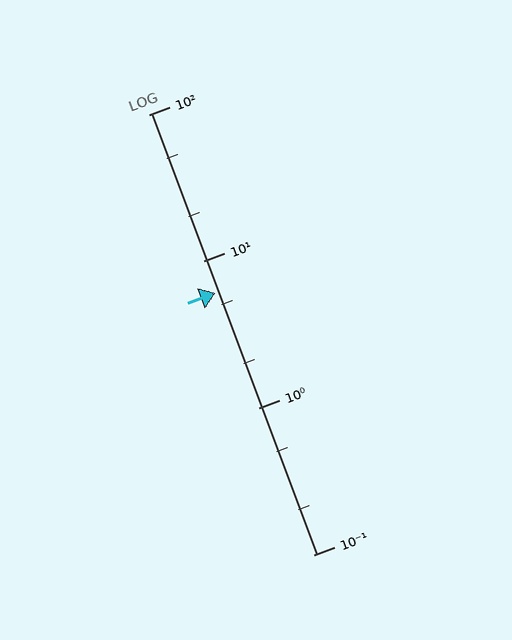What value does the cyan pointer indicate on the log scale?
The pointer indicates approximately 6.1.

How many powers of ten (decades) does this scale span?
The scale spans 3 decades, from 0.1 to 100.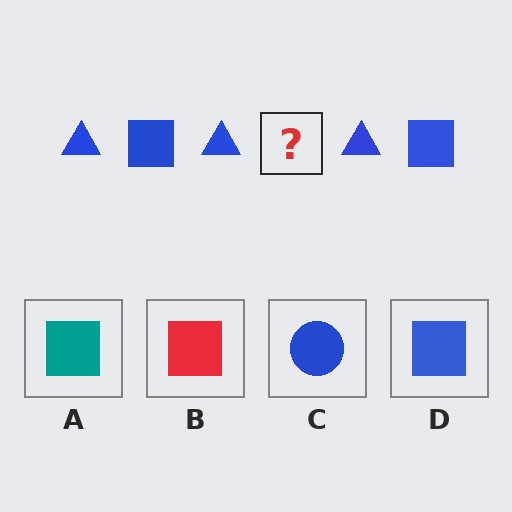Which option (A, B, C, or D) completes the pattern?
D.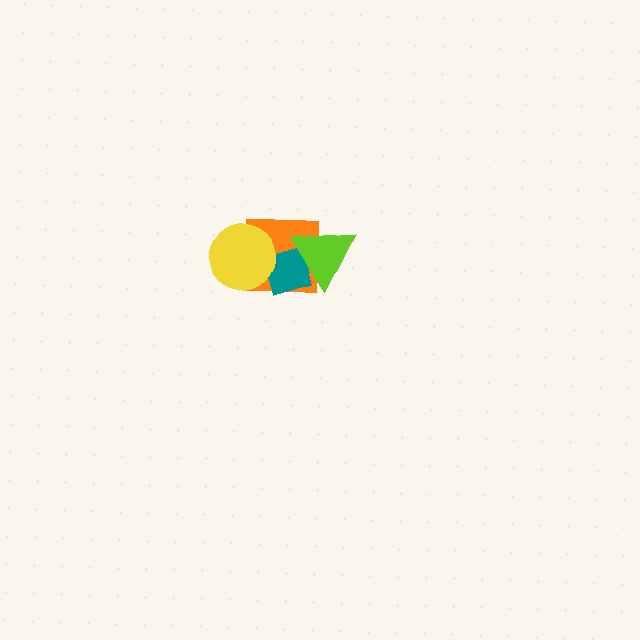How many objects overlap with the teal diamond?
3 objects overlap with the teal diamond.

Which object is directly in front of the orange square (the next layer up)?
The teal diamond is directly in front of the orange square.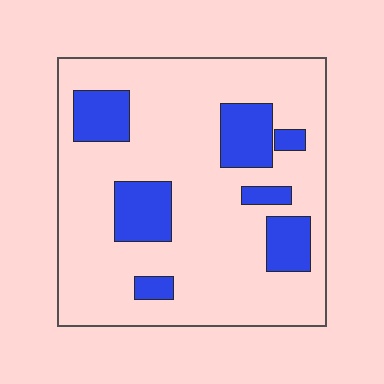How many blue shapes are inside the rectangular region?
7.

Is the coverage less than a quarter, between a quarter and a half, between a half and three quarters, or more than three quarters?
Less than a quarter.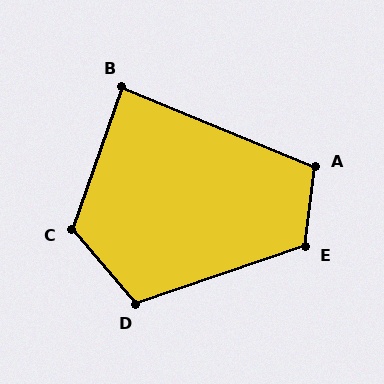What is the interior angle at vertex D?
Approximately 111 degrees (obtuse).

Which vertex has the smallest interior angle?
B, at approximately 87 degrees.